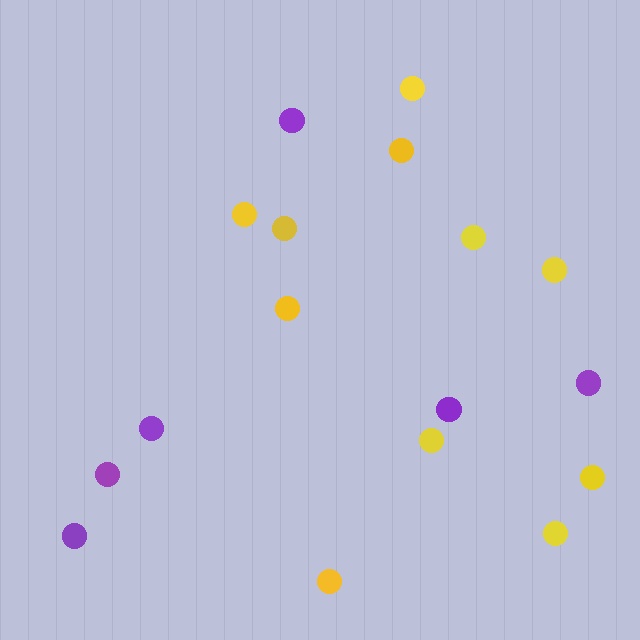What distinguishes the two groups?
There are 2 groups: one group of yellow circles (11) and one group of purple circles (6).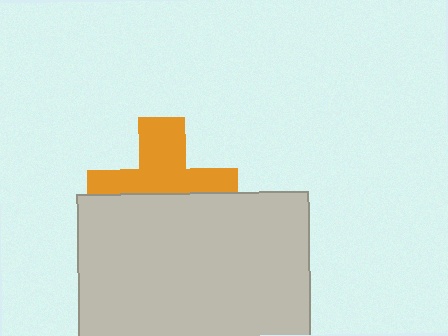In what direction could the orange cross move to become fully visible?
The orange cross could move up. That would shift it out from behind the light gray rectangle entirely.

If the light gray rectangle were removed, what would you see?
You would see the complete orange cross.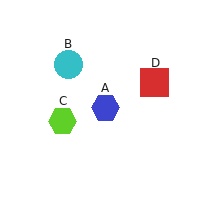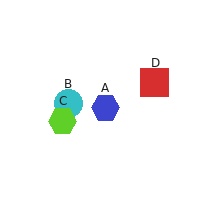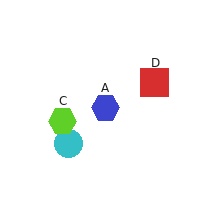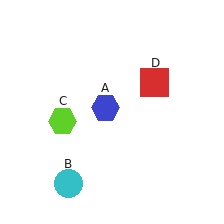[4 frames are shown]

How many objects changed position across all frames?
1 object changed position: cyan circle (object B).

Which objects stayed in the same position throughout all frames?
Blue hexagon (object A) and lime hexagon (object C) and red square (object D) remained stationary.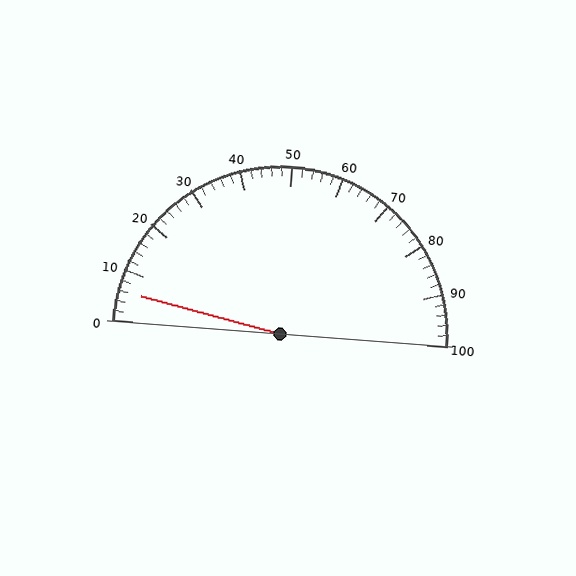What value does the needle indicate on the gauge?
The needle indicates approximately 6.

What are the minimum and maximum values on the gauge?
The gauge ranges from 0 to 100.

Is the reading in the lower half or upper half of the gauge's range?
The reading is in the lower half of the range (0 to 100).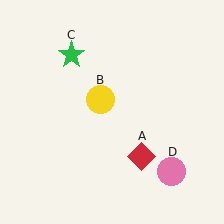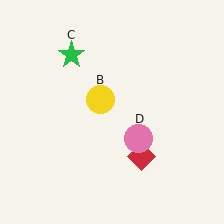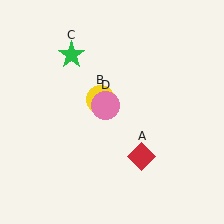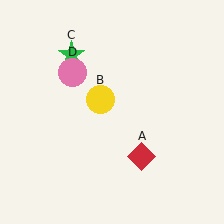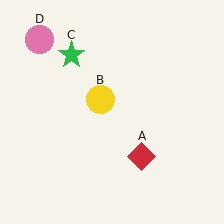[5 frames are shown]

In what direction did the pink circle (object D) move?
The pink circle (object D) moved up and to the left.